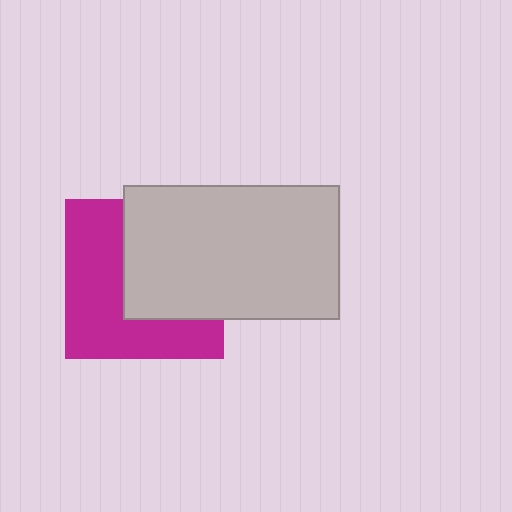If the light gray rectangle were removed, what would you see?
You would see the complete magenta square.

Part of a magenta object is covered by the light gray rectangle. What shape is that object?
It is a square.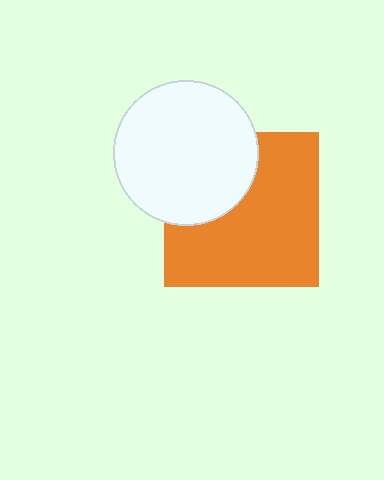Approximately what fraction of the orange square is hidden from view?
Roughly 32% of the orange square is hidden behind the white circle.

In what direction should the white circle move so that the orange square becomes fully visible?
The white circle should move toward the upper-left. That is the shortest direction to clear the overlap and leave the orange square fully visible.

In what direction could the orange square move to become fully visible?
The orange square could move toward the lower-right. That would shift it out from behind the white circle entirely.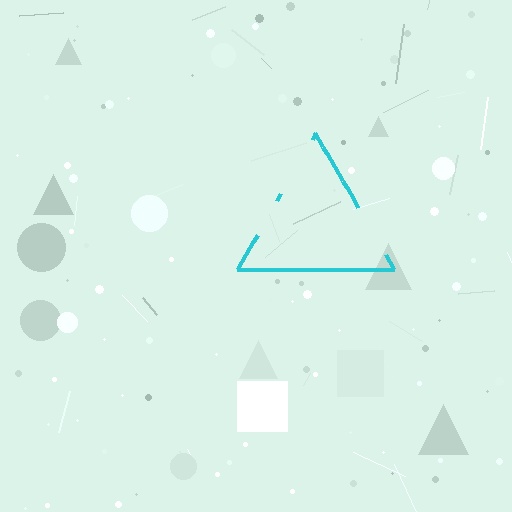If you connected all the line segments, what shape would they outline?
They would outline a triangle.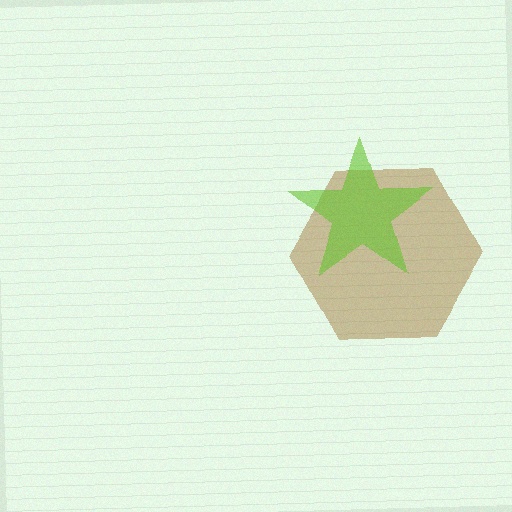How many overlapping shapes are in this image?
There are 2 overlapping shapes in the image.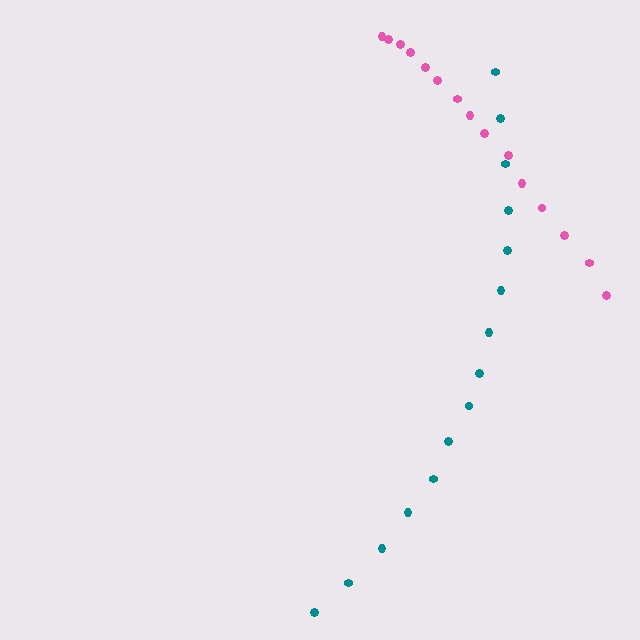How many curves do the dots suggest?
There are 2 distinct paths.